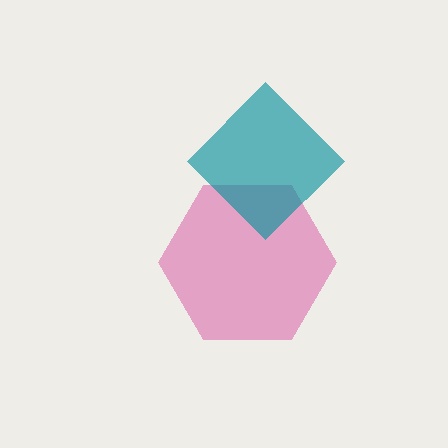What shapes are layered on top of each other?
The layered shapes are: a magenta hexagon, a teal diamond.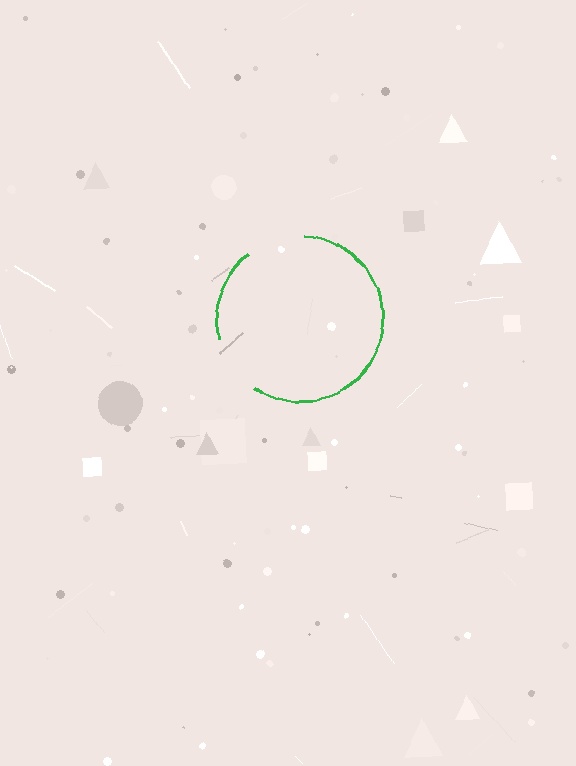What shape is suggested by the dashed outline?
The dashed outline suggests a circle.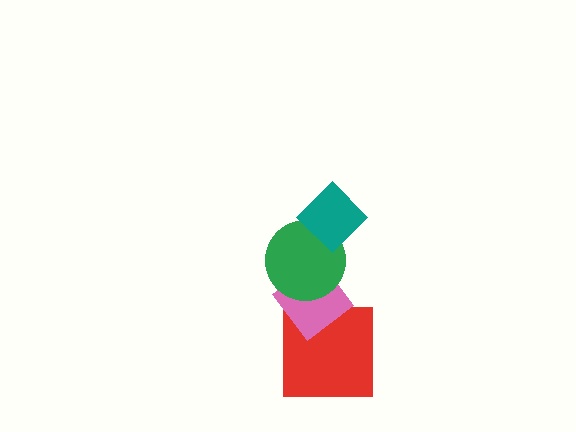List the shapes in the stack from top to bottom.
From top to bottom: the teal diamond, the green circle, the pink diamond, the red square.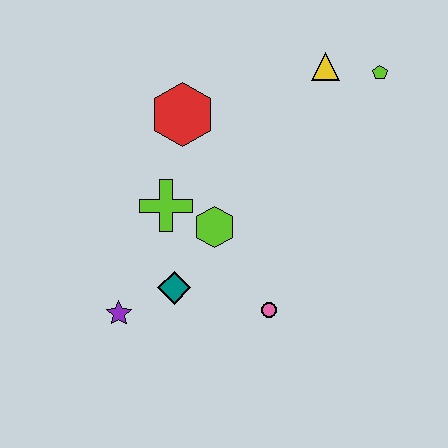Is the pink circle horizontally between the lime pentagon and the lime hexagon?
Yes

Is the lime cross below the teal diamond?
No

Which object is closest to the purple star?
The teal diamond is closest to the purple star.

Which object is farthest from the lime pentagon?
The purple star is farthest from the lime pentagon.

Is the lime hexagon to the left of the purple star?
No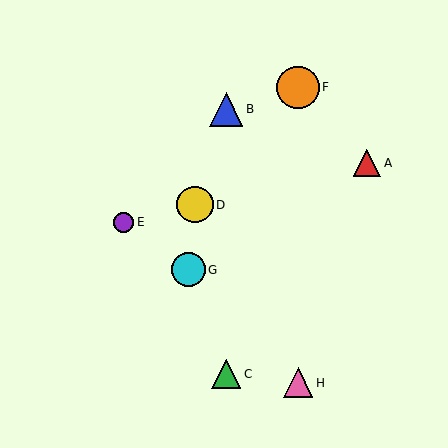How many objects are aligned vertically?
2 objects (B, C) are aligned vertically.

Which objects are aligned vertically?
Objects B, C are aligned vertically.